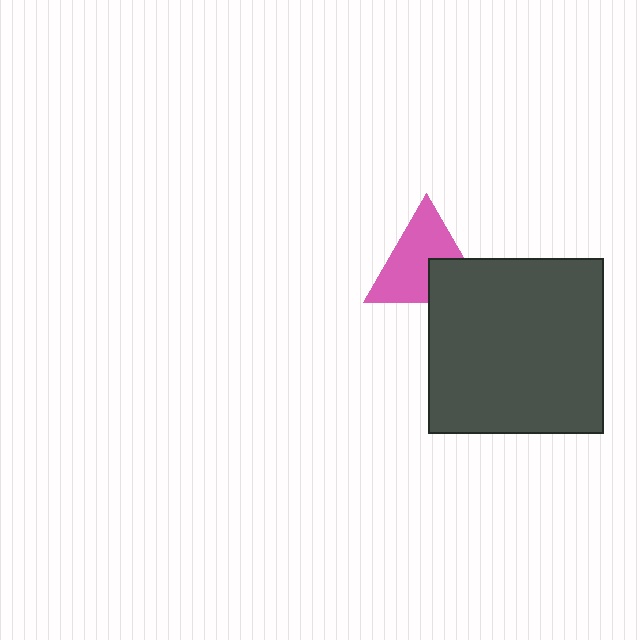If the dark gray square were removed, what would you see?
You would see the complete pink triangle.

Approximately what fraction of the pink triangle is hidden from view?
Roughly 32% of the pink triangle is hidden behind the dark gray square.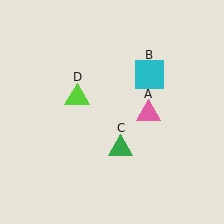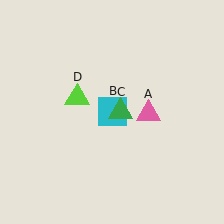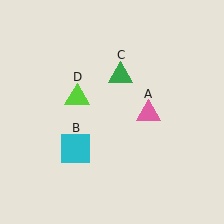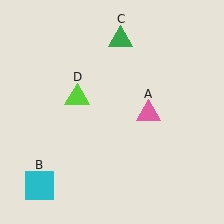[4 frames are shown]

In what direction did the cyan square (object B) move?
The cyan square (object B) moved down and to the left.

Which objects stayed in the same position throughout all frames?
Pink triangle (object A) and lime triangle (object D) remained stationary.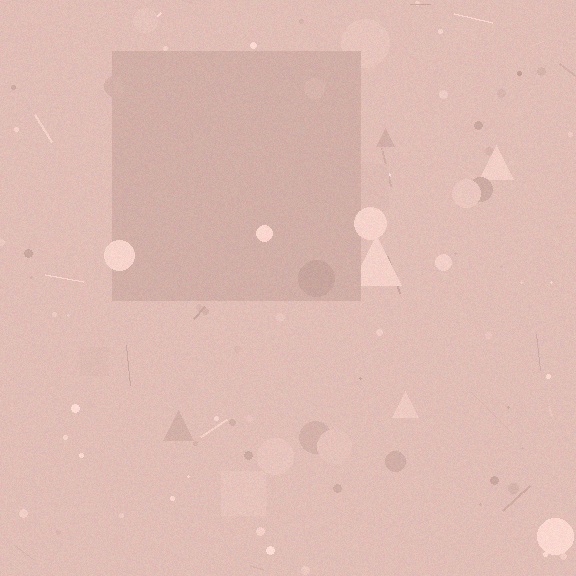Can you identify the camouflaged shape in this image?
The camouflaged shape is a square.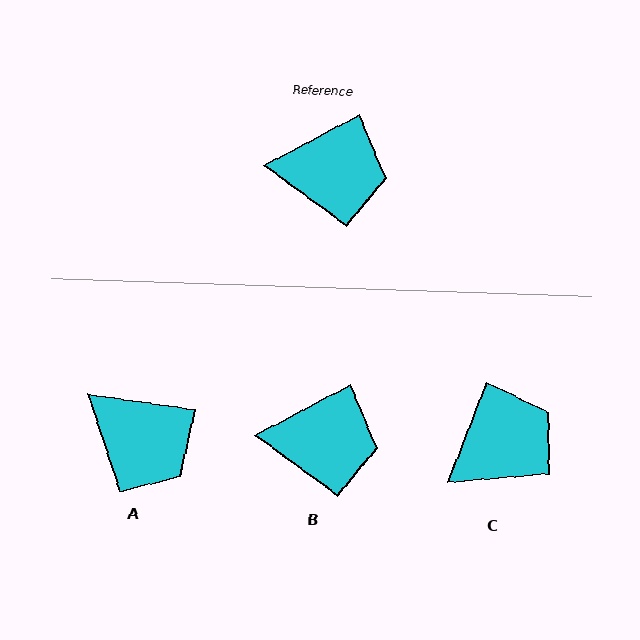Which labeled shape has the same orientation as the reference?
B.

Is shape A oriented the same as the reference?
No, it is off by about 36 degrees.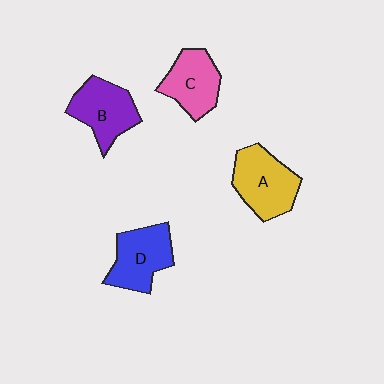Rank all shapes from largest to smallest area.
From largest to smallest: A (yellow), B (purple), D (blue), C (pink).